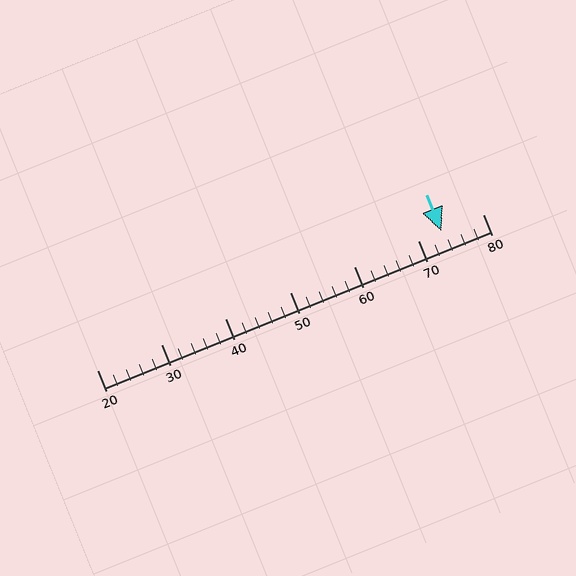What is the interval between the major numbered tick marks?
The major tick marks are spaced 10 units apart.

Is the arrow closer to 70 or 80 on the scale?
The arrow is closer to 70.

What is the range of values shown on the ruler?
The ruler shows values from 20 to 80.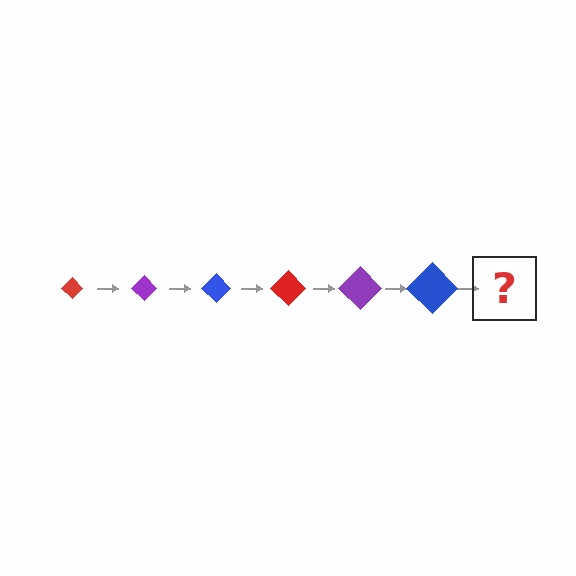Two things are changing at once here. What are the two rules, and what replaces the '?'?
The two rules are that the diamond grows larger each step and the color cycles through red, purple, and blue. The '?' should be a red diamond, larger than the previous one.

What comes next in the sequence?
The next element should be a red diamond, larger than the previous one.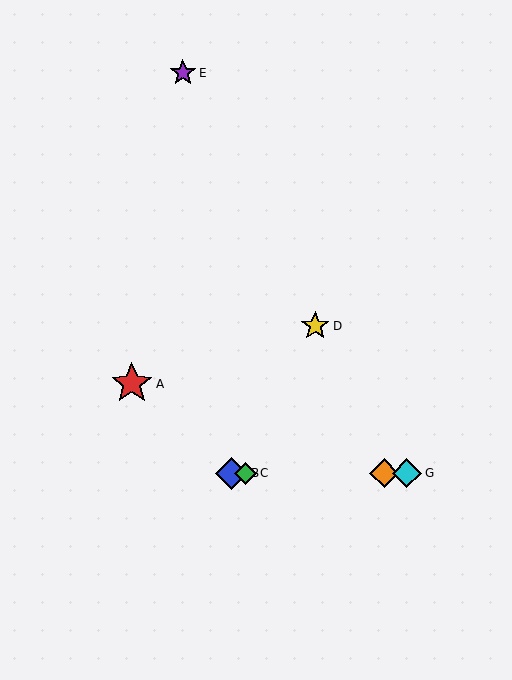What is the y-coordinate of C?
Object C is at y≈473.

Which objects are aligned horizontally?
Objects B, C, F, G are aligned horizontally.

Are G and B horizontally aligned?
Yes, both are at y≈473.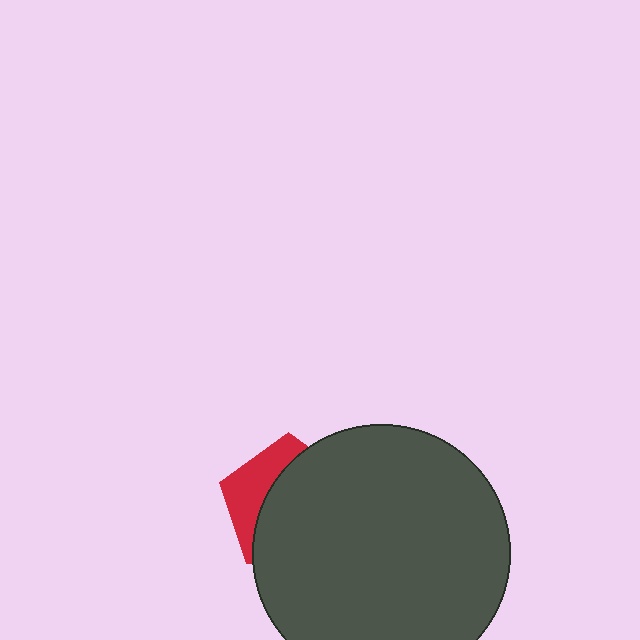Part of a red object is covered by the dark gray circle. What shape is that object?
It is a pentagon.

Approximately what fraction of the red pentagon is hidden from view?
Roughly 69% of the red pentagon is hidden behind the dark gray circle.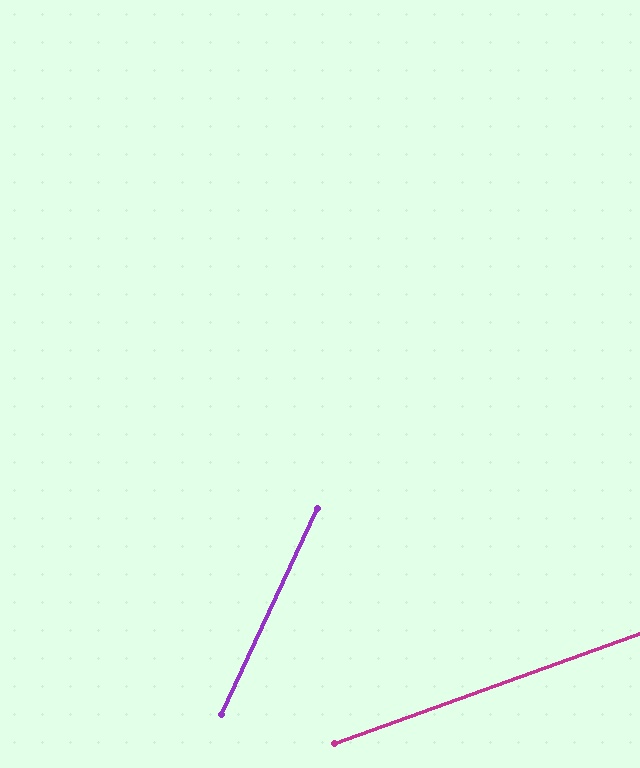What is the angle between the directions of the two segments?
Approximately 45 degrees.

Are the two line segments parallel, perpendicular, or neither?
Neither parallel nor perpendicular — they differ by about 45°.